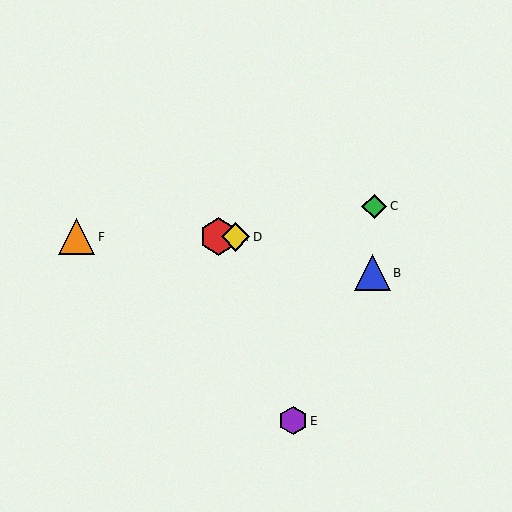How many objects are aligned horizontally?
3 objects (A, D, F) are aligned horizontally.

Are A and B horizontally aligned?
No, A is at y≈237 and B is at y≈273.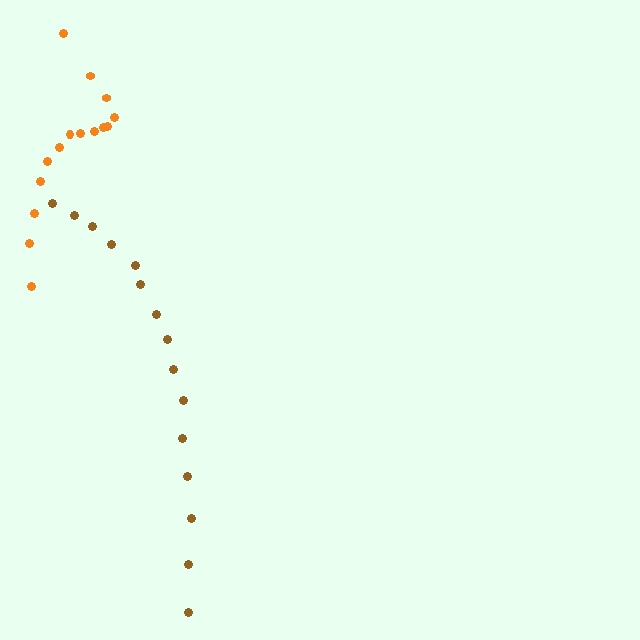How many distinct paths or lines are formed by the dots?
There are 2 distinct paths.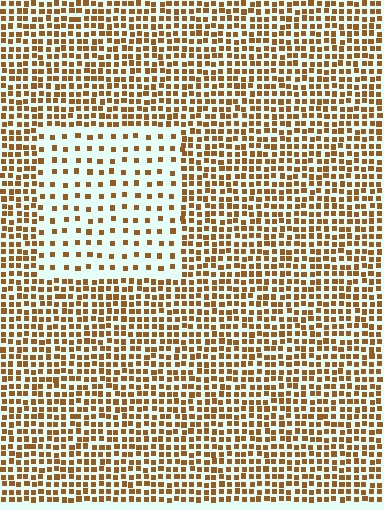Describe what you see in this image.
The image contains small brown elements arranged at two different densities. A rectangle-shaped region is visible where the elements are less densely packed than the surrounding area.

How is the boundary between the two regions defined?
The boundary is defined by a change in element density (approximately 2.5x ratio). All elements are the same color, size, and shape.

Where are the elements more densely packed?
The elements are more densely packed outside the rectangle boundary.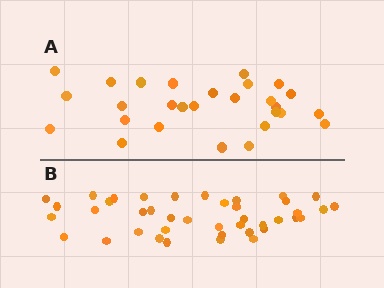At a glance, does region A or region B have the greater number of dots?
Region B (the bottom region) has more dots.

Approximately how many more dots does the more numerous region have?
Region B has approximately 15 more dots than region A.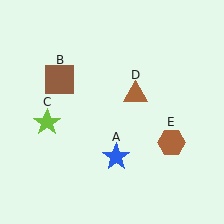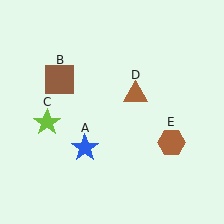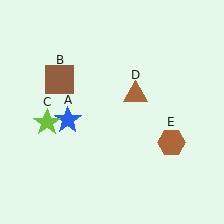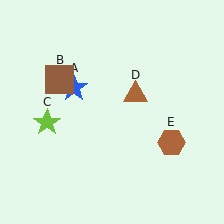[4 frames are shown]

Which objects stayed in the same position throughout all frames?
Brown square (object B) and lime star (object C) and brown triangle (object D) and brown hexagon (object E) remained stationary.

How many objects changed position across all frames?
1 object changed position: blue star (object A).